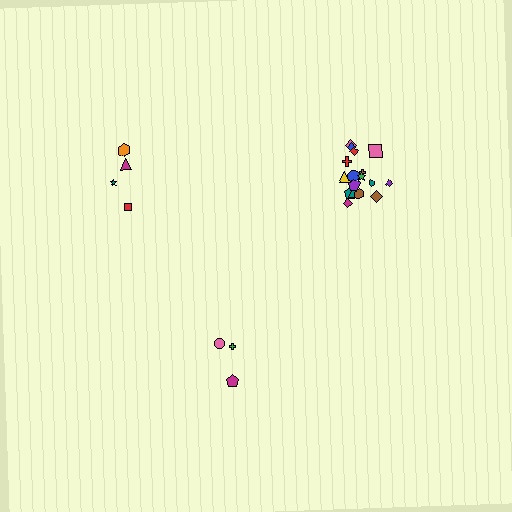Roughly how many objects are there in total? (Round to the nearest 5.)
Roughly 25 objects in total.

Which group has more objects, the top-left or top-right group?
The top-right group.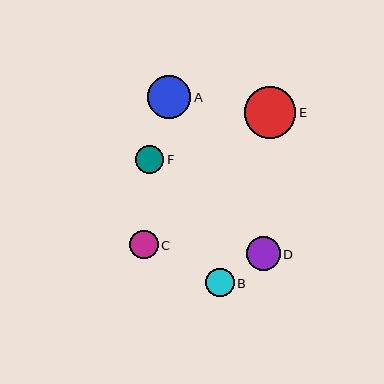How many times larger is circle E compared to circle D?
Circle E is approximately 1.5 times the size of circle D.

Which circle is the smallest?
Circle C is the smallest with a size of approximately 28 pixels.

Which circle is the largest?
Circle E is the largest with a size of approximately 51 pixels.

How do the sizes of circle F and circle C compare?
Circle F and circle C are approximately the same size.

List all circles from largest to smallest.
From largest to smallest: E, A, D, B, F, C.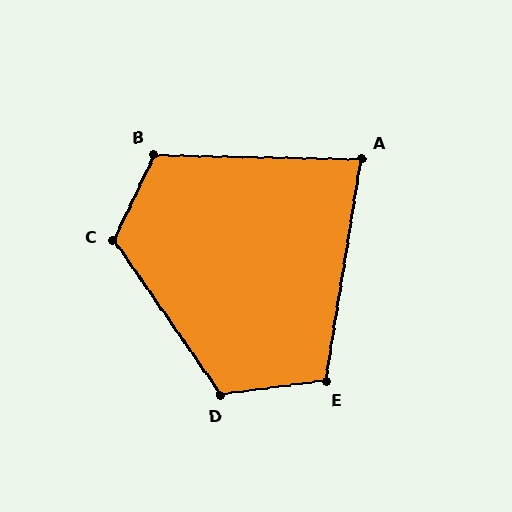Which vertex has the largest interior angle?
C, at approximately 120 degrees.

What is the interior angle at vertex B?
Approximately 114 degrees (obtuse).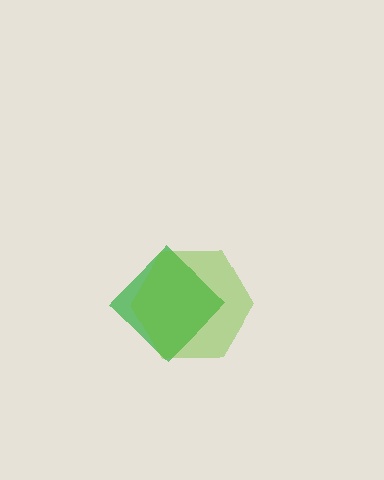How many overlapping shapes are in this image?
There are 2 overlapping shapes in the image.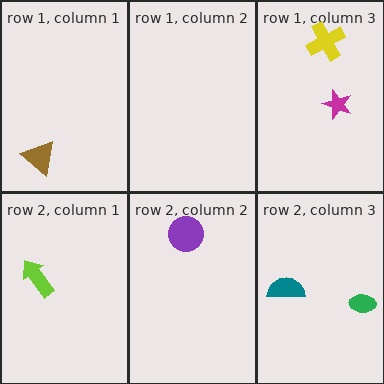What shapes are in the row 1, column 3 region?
The magenta star, the yellow cross.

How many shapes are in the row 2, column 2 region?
1.